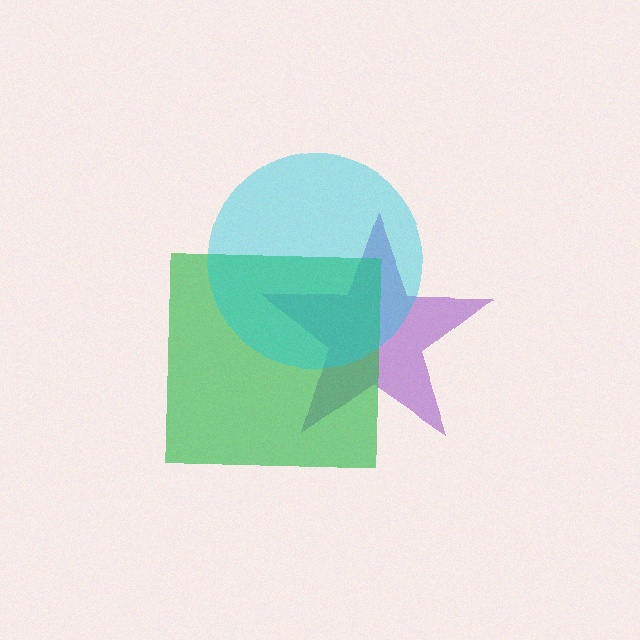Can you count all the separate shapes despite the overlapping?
Yes, there are 3 separate shapes.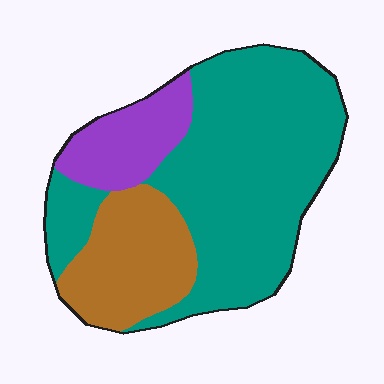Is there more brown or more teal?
Teal.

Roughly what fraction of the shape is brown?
Brown takes up about one quarter (1/4) of the shape.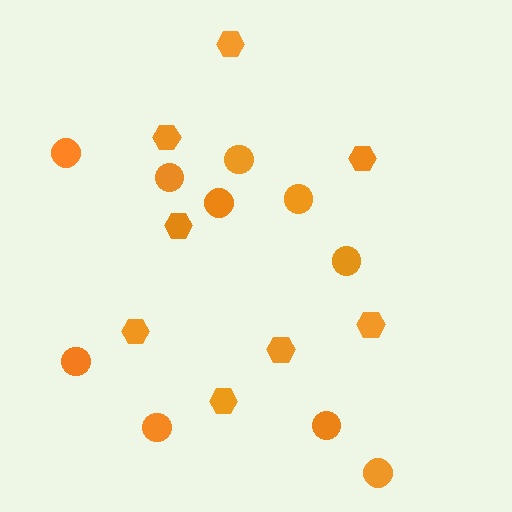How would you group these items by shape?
There are 2 groups: one group of hexagons (8) and one group of circles (10).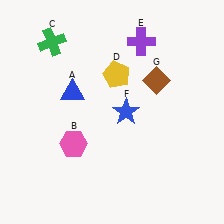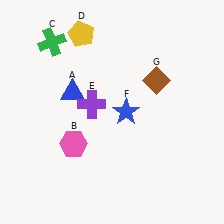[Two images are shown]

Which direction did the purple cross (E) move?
The purple cross (E) moved down.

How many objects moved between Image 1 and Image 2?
2 objects moved between the two images.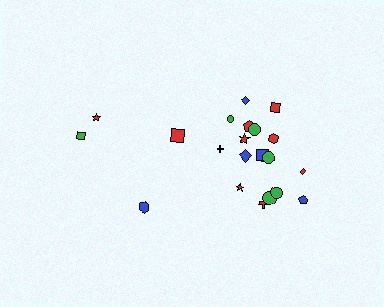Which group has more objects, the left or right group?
The right group.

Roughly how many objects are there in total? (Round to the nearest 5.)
Roughly 20 objects in total.